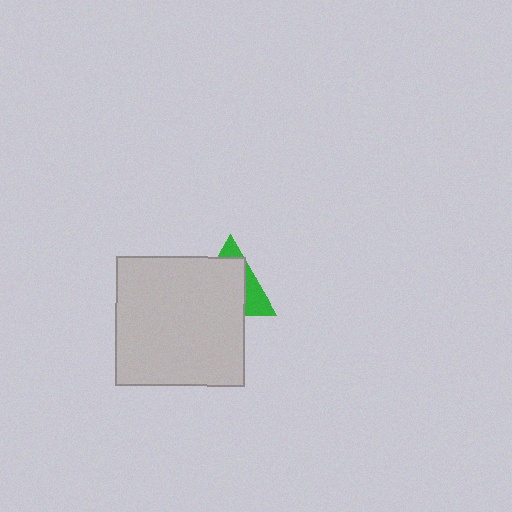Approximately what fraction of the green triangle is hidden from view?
Roughly 68% of the green triangle is hidden behind the light gray square.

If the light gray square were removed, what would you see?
You would see the complete green triangle.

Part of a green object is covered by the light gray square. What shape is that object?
It is a triangle.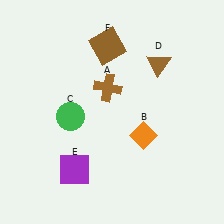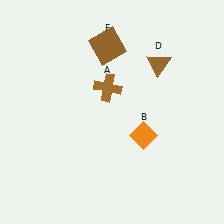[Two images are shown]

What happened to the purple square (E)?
The purple square (E) was removed in Image 2. It was in the bottom-left area of Image 1.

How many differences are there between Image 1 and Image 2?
There are 2 differences between the two images.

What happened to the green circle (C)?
The green circle (C) was removed in Image 2. It was in the bottom-left area of Image 1.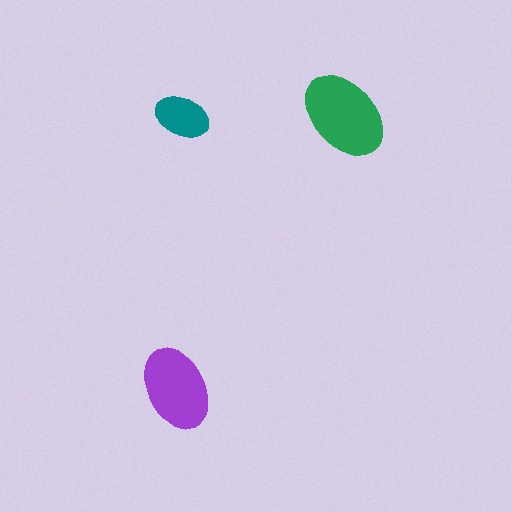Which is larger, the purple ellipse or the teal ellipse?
The purple one.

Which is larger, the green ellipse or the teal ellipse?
The green one.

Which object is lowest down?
The purple ellipse is bottommost.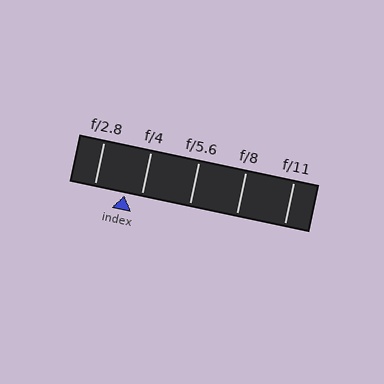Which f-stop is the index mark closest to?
The index mark is closest to f/4.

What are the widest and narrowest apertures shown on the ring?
The widest aperture shown is f/2.8 and the narrowest is f/11.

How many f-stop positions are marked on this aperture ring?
There are 5 f-stop positions marked.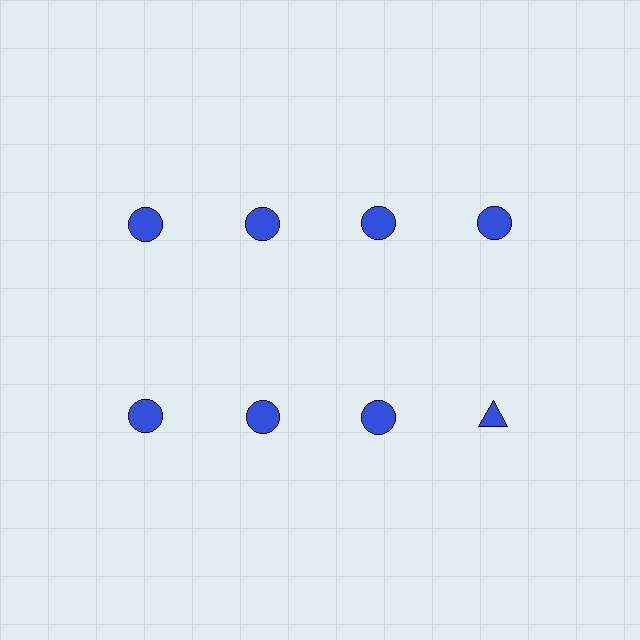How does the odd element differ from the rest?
It has a different shape: triangle instead of circle.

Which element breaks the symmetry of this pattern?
The blue triangle in the second row, second from right column breaks the symmetry. All other shapes are blue circles.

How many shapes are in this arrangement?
There are 8 shapes arranged in a grid pattern.